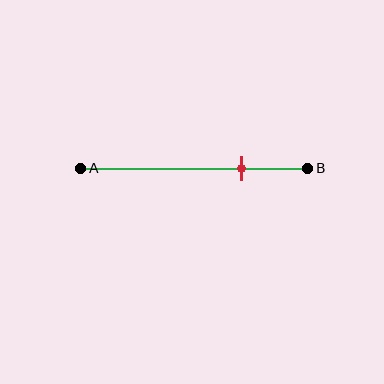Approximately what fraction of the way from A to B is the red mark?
The red mark is approximately 70% of the way from A to B.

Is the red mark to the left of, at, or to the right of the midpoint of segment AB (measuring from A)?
The red mark is to the right of the midpoint of segment AB.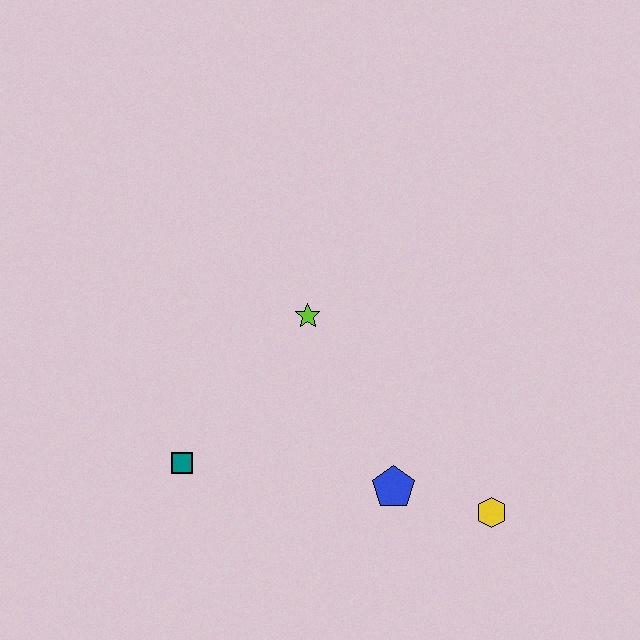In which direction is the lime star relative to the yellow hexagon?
The lime star is above the yellow hexagon.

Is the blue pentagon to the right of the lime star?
Yes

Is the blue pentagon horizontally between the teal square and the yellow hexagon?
Yes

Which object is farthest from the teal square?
The yellow hexagon is farthest from the teal square.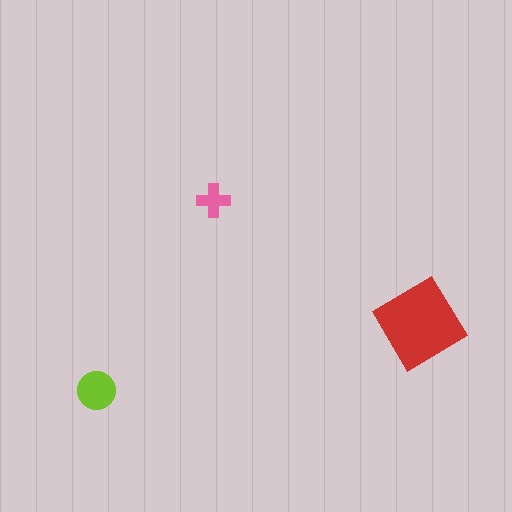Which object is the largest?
The red diamond.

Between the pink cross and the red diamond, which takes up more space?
The red diamond.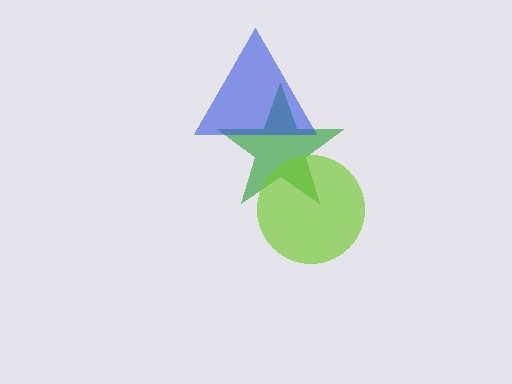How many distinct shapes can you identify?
There are 3 distinct shapes: a green star, a blue triangle, a lime circle.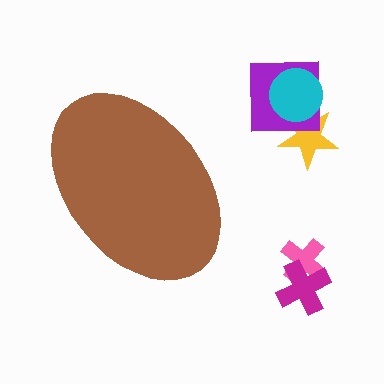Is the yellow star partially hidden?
No, the yellow star is fully visible.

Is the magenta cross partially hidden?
No, the magenta cross is fully visible.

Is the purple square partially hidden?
No, the purple square is fully visible.